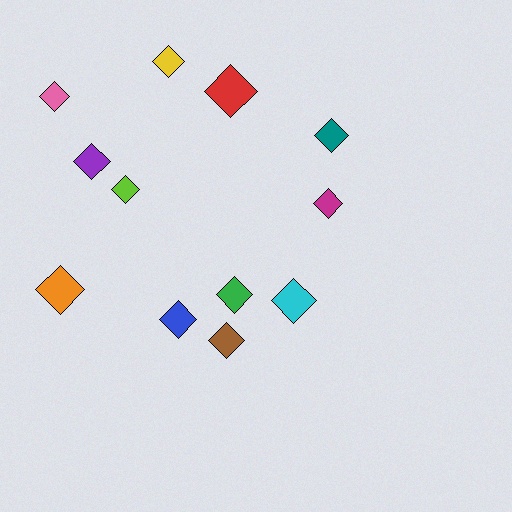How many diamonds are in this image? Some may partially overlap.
There are 12 diamonds.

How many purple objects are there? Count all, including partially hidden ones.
There is 1 purple object.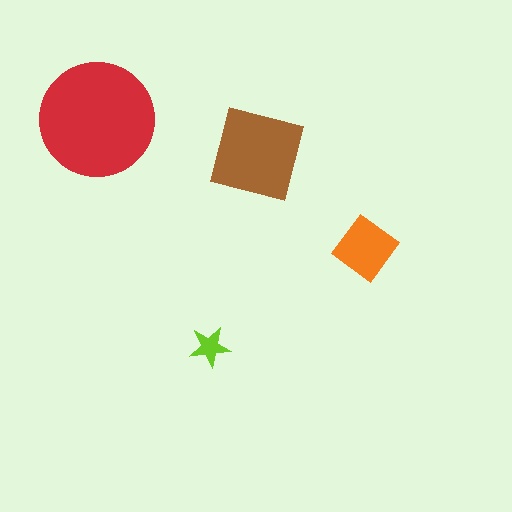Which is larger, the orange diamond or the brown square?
The brown square.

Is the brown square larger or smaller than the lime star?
Larger.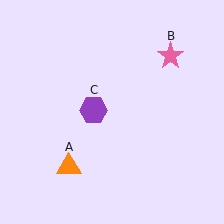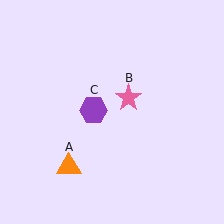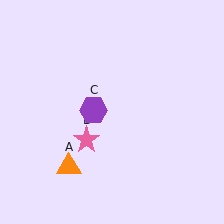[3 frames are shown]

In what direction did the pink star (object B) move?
The pink star (object B) moved down and to the left.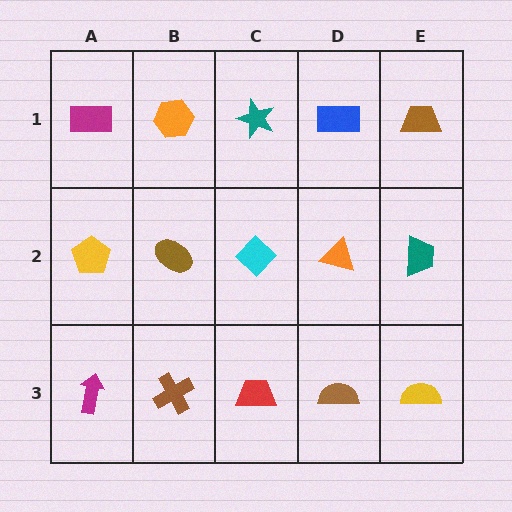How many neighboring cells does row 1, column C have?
3.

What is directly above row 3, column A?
A yellow pentagon.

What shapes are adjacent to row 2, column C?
A teal star (row 1, column C), a red trapezoid (row 3, column C), a brown ellipse (row 2, column B), an orange triangle (row 2, column D).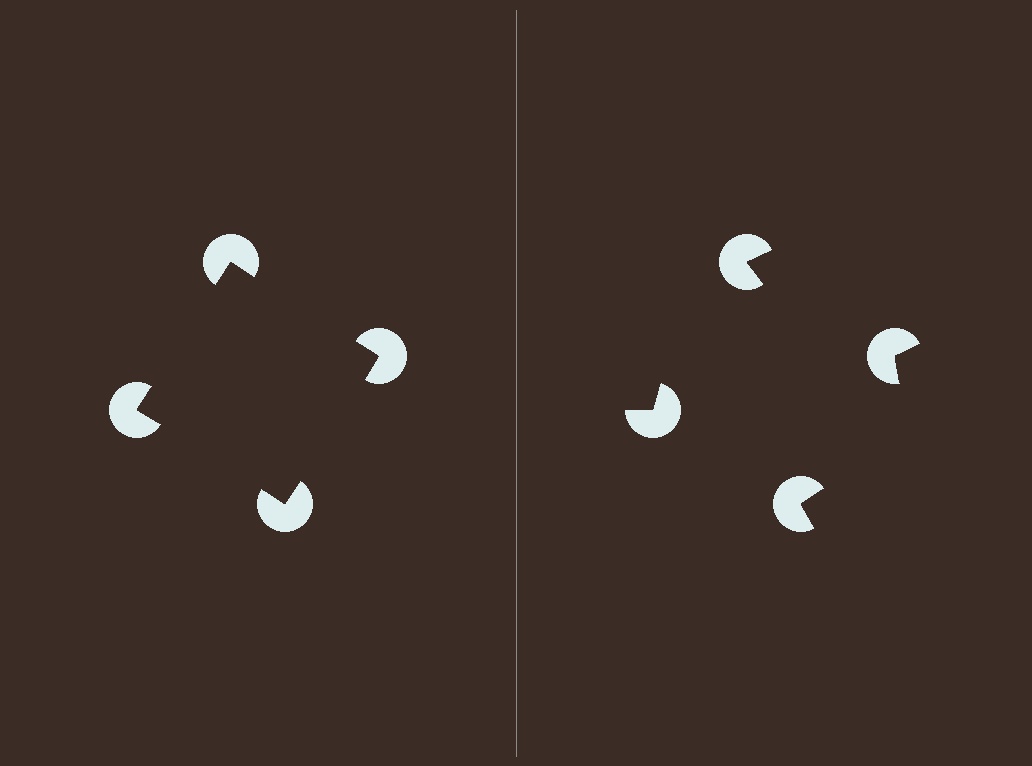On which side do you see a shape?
An illusory square appears on the left side. On the right side the wedge cuts are rotated, so no coherent shape forms.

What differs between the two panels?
The pac-man discs are positioned identically on both sides; only the wedge orientations differ. On the left they align to a square; on the right they are misaligned.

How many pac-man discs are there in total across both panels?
8 — 4 on each side.